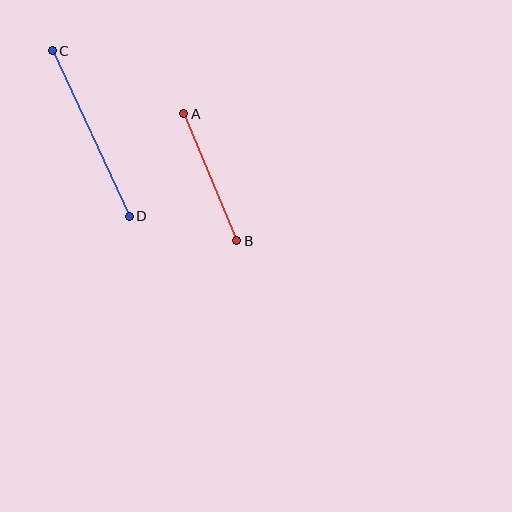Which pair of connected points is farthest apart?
Points C and D are farthest apart.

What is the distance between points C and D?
The distance is approximately 183 pixels.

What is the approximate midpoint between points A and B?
The midpoint is at approximately (210, 177) pixels.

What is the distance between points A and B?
The distance is approximately 138 pixels.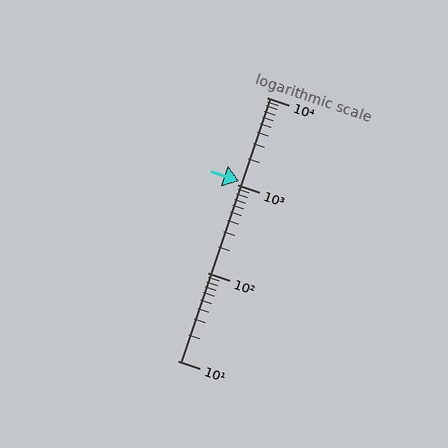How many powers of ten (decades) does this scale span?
The scale spans 3 decades, from 10 to 10000.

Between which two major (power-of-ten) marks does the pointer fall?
The pointer is between 1000 and 10000.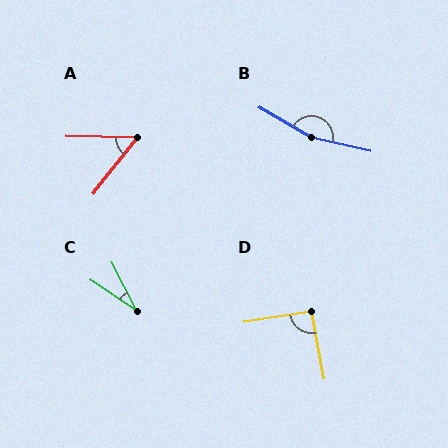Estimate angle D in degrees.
Approximately 92 degrees.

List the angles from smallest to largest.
C (28°), A (53°), D (92°), B (163°).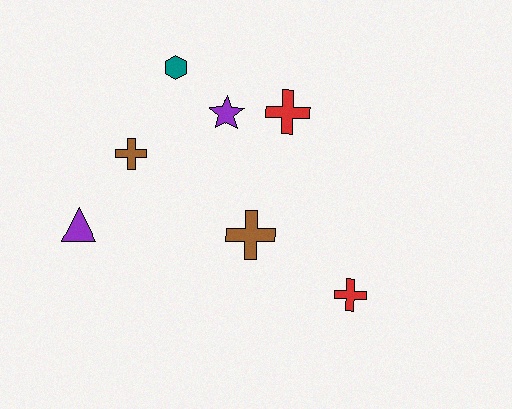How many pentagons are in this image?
There are no pentagons.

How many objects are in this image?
There are 7 objects.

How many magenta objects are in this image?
There are no magenta objects.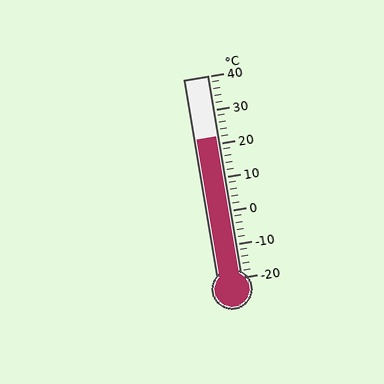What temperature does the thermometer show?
The thermometer shows approximately 22°C.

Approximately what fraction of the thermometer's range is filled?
The thermometer is filled to approximately 70% of its range.